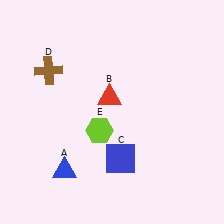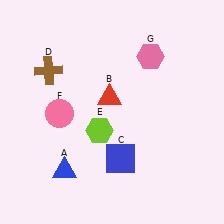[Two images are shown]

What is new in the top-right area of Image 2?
A pink hexagon (G) was added in the top-right area of Image 2.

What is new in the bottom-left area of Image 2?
A pink circle (F) was added in the bottom-left area of Image 2.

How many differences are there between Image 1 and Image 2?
There are 2 differences between the two images.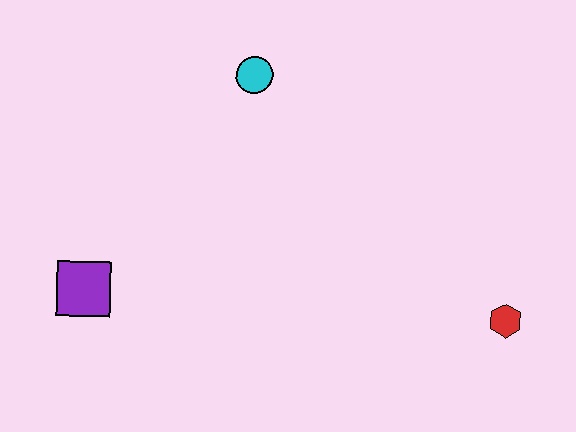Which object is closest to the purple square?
The cyan circle is closest to the purple square.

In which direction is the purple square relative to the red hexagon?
The purple square is to the left of the red hexagon.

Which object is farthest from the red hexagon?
The purple square is farthest from the red hexagon.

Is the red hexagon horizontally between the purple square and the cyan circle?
No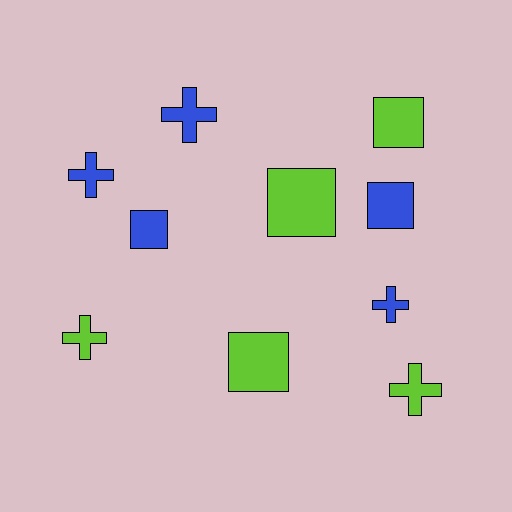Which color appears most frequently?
Lime, with 5 objects.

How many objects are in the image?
There are 10 objects.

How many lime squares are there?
There are 3 lime squares.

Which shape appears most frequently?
Cross, with 5 objects.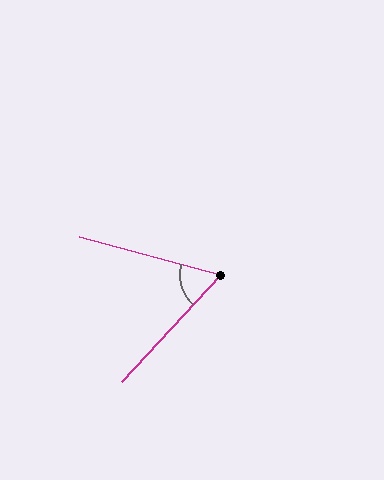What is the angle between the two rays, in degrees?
Approximately 63 degrees.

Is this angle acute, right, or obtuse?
It is acute.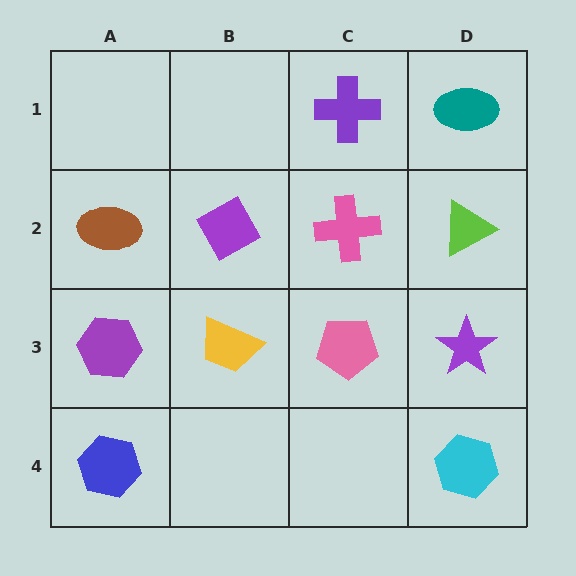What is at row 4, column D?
A cyan hexagon.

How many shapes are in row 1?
2 shapes.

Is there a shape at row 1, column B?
No, that cell is empty.